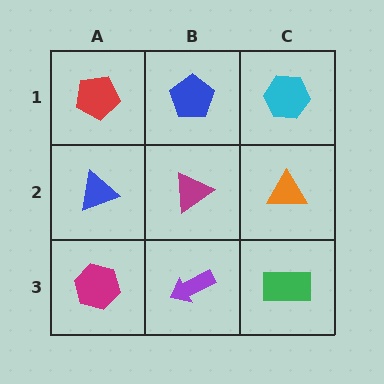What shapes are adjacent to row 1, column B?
A magenta triangle (row 2, column B), a red pentagon (row 1, column A), a cyan hexagon (row 1, column C).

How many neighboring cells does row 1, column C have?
2.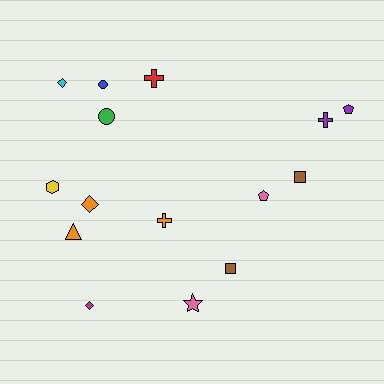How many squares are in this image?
There are 2 squares.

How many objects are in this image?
There are 15 objects.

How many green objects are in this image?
There is 1 green object.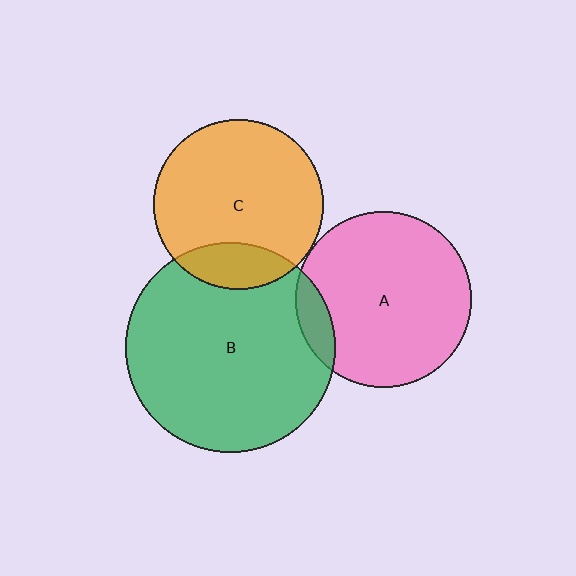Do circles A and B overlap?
Yes.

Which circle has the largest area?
Circle B (green).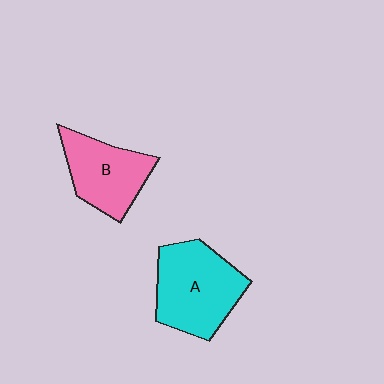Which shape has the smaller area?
Shape B (pink).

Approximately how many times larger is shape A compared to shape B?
Approximately 1.3 times.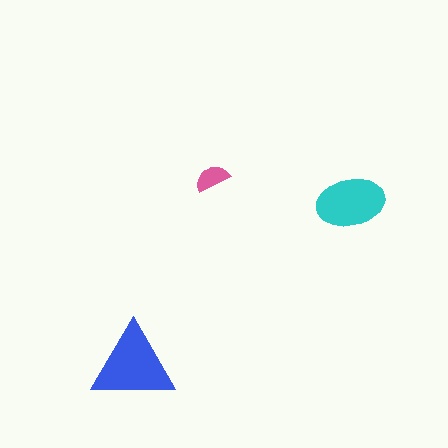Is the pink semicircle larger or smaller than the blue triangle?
Smaller.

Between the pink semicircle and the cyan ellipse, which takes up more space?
The cyan ellipse.